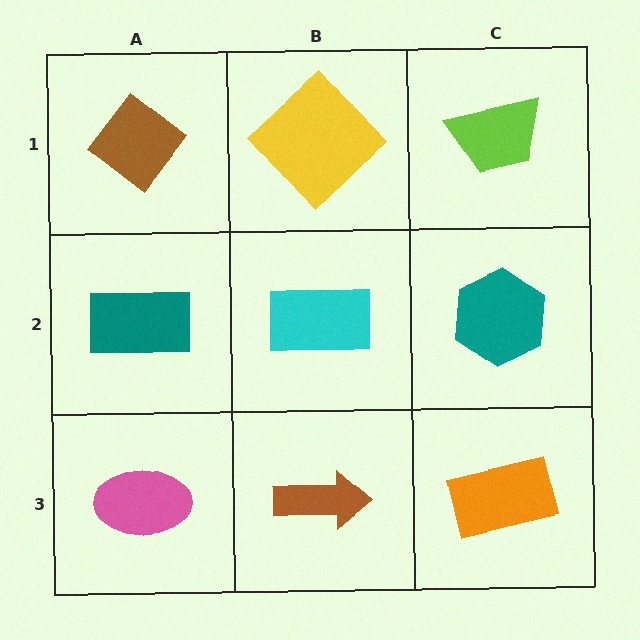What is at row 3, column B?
A brown arrow.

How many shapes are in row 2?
3 shapes.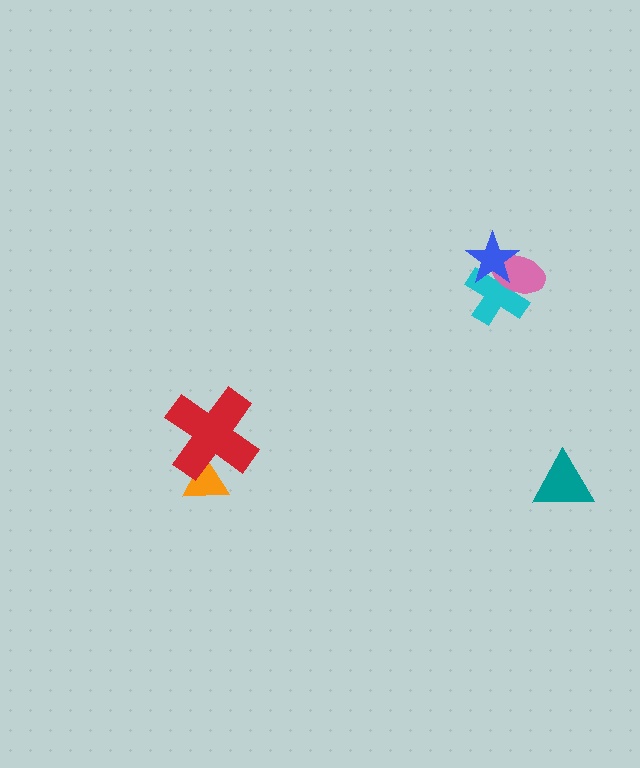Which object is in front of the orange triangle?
The red cross is in front of the orange triangle.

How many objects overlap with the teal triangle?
0 objects overlap with the teal triangle.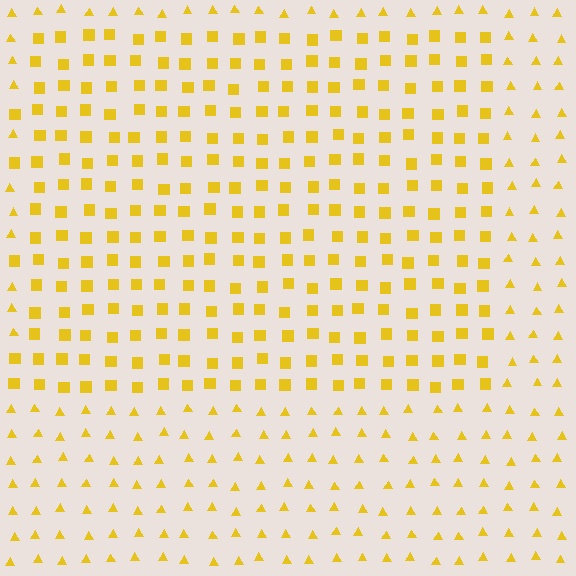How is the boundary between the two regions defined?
The boundary is defined by a change in element shape: squares inside vs. triangles outside. All elements share the same color and spacing.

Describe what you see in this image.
The image is filled with small yellow elements arranged in a uniform grid. A rectangle-shaped region contains squares, while the surrounding area contains triangles. The boundary is defined purely by the change in element shape.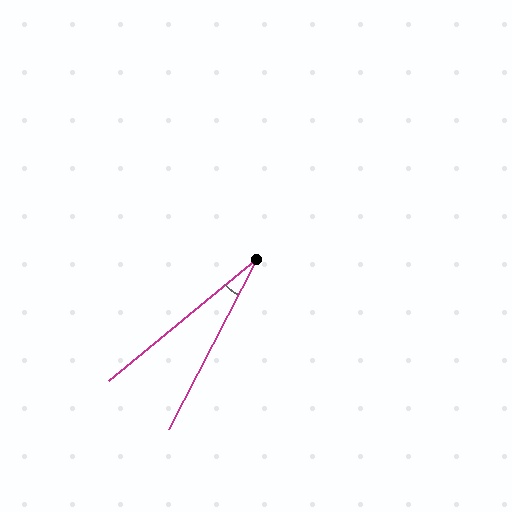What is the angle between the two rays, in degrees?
Approximately 23 degrees.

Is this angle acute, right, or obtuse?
It is acute.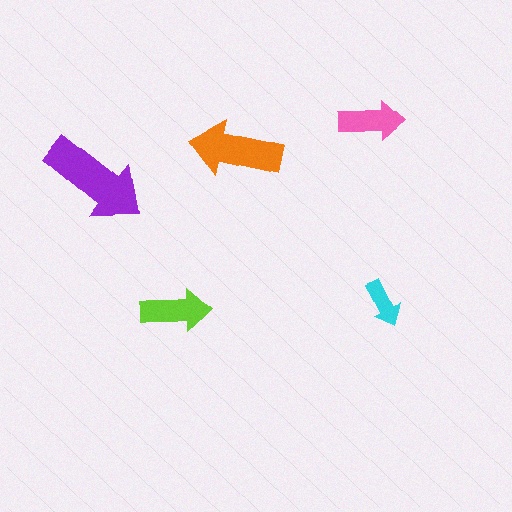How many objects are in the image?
There are 5 objects in the image.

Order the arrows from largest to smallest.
the purple one, the orange one, the lime one, the pink one, the cyan one.